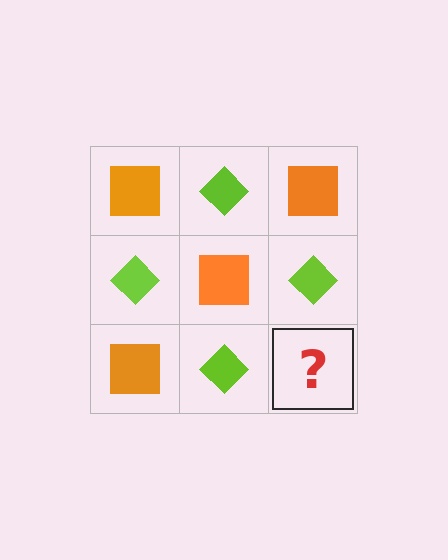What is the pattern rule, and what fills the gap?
The rule is that it alternates orange square and lime diamond in a checkerboard pattern. The gap should be filled with an orange square.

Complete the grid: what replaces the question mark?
The question mark should be replaced with an orange square.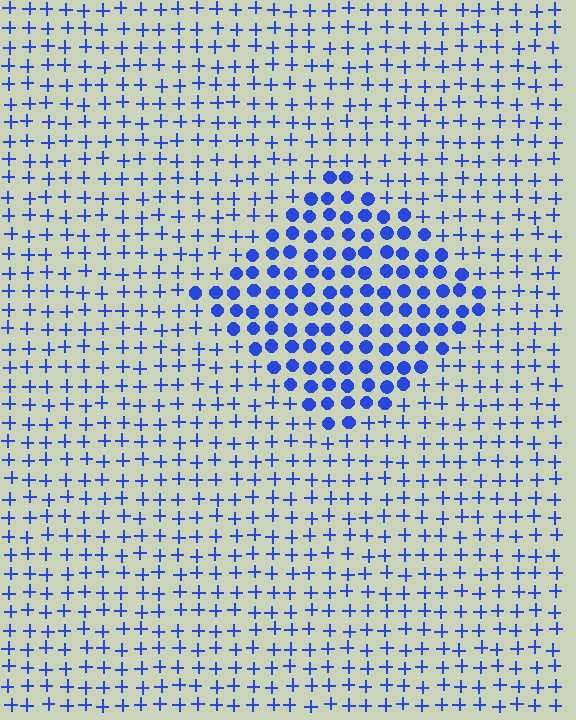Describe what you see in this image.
The image is filled with small blue elements arranged in a uniform grid. A diamond-shaped region contains circles, while the surrounding area contains plus signs. The boundary is defined purely by the change in element shape.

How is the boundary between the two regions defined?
The boundary is defined by a change in element shape: circles inside vs. plus signs outside. All elements share the same color and spacing.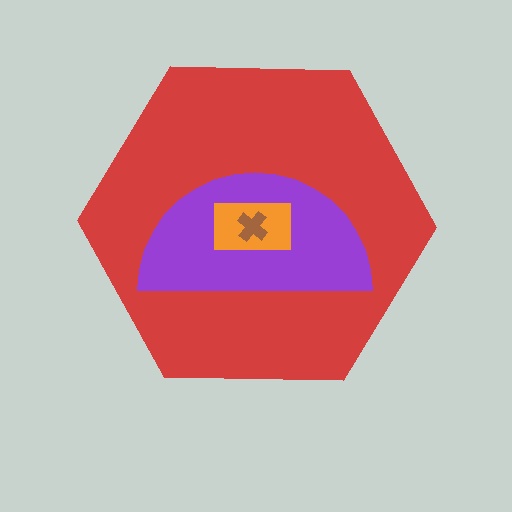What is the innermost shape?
The brown cross.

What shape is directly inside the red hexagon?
The purple semicircle.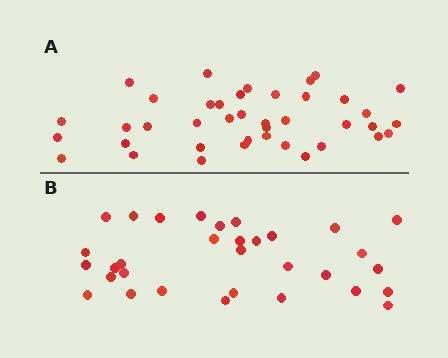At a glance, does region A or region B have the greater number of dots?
Region A (the top region) has more dots.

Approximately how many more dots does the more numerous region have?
Region A has roughly 8 or so more dots than region B.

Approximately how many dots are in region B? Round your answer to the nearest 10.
About 30 dots. (The exact count is 32, which rounds to 30.)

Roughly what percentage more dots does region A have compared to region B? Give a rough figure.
About 25% more.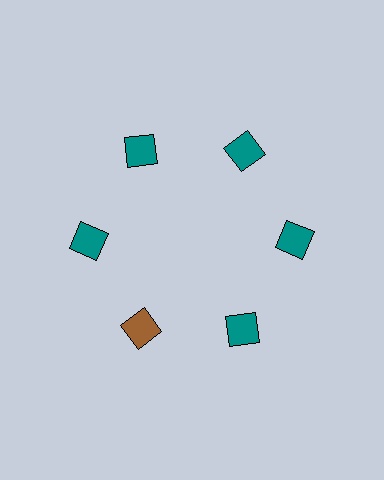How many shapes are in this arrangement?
There are 6 shapes arranged in a ring pattern.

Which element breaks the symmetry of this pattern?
The brown square at roughly the 7 o'clock position breaks the symmetry. All other shapes are teal squares.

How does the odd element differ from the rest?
It has a different color: brown instead of teal.